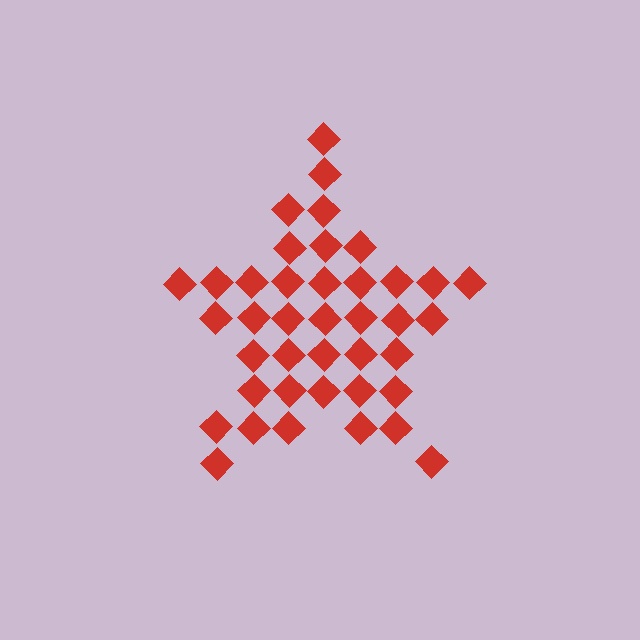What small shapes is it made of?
It is made of small diamonds.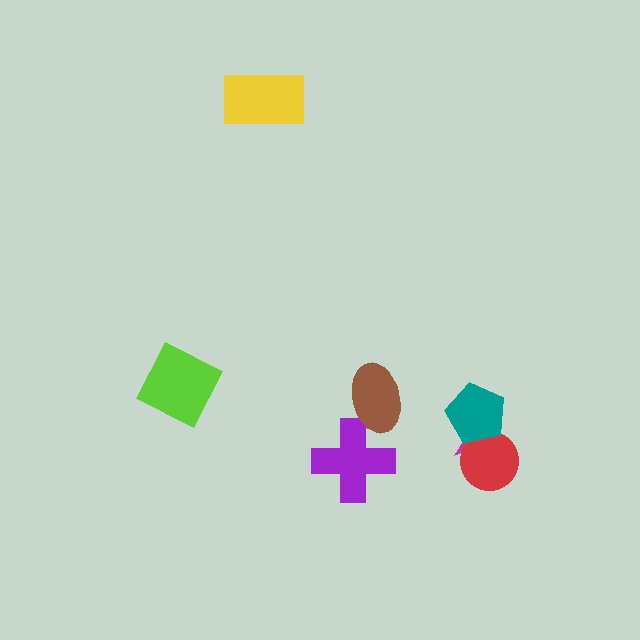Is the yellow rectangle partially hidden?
No, no other shape covers it.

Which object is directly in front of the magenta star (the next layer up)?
The red circle is directly in front of the magenta star.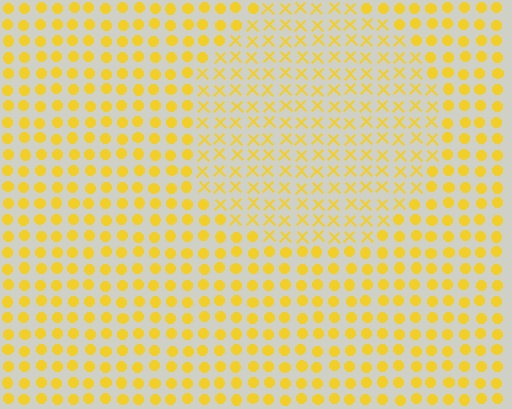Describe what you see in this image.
The image is filled with small yellow elements arranged in a uniform grid. A circle-shaped region contains X marks, while the surrounding area contains circles. The boundary is defined purely by the change in element shape.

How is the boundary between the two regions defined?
The boundary is defined by a change in element shape: X marks inside vs. circles outside. All elements share the same color and spacing.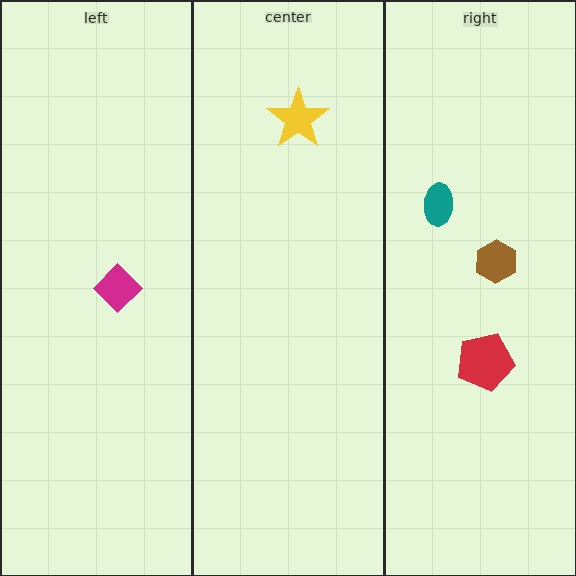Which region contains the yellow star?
The center region.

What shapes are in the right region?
The red pentagon, the brown hexagon, the teal ellipse.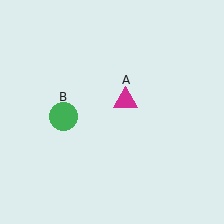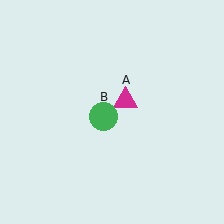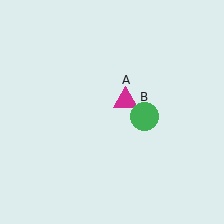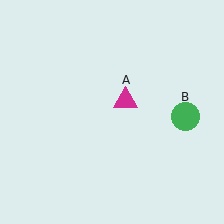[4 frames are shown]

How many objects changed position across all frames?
1 object changed position: green circle (object B).